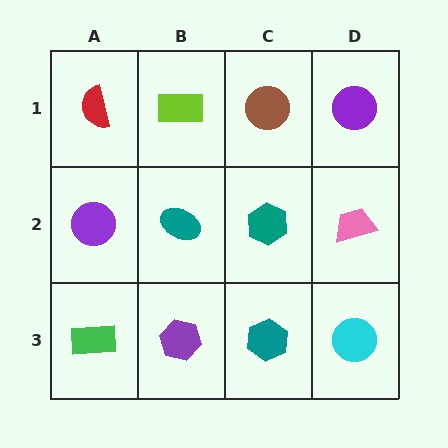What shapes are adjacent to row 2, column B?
A lime rectangle (row 1, column B), a purple hexagon (row 3, column B), a purple circle (row 2, column A), a teal hexagon (row 2, column C).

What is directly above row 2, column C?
A brown circle.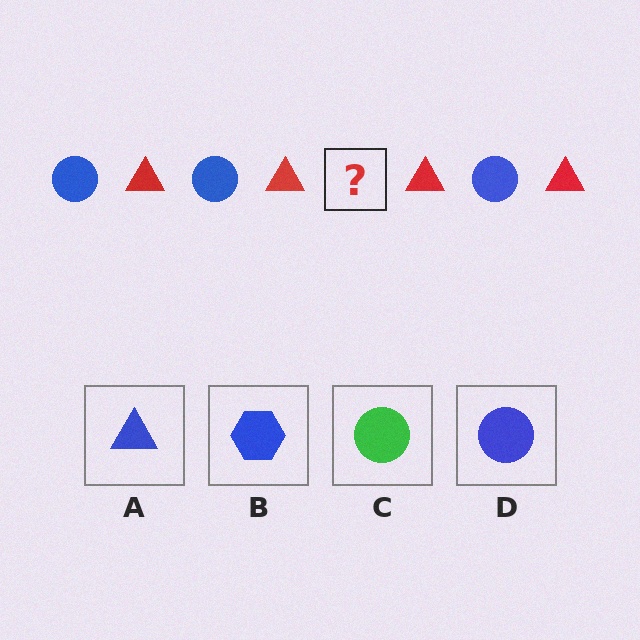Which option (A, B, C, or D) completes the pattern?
D.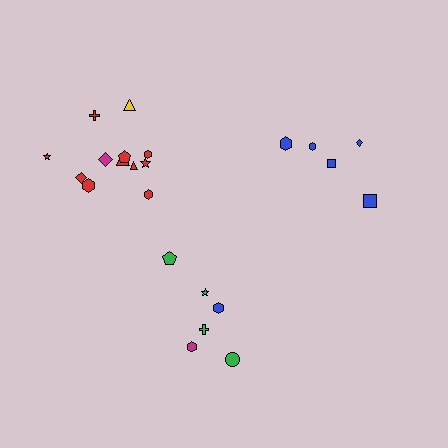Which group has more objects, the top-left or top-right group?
The top-left group.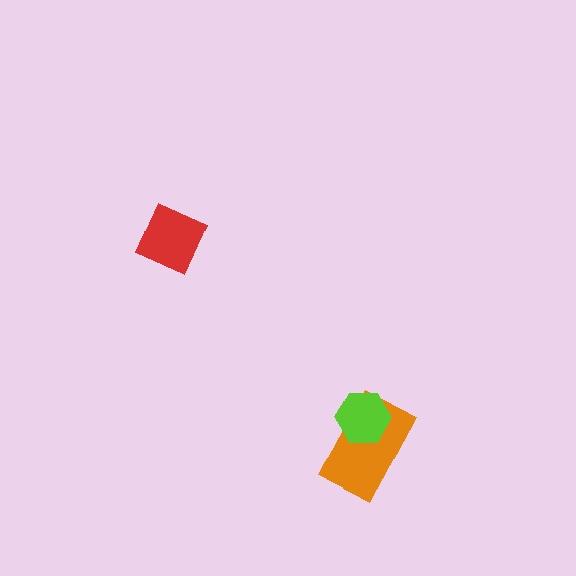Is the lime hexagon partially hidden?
No, no other shape covers it.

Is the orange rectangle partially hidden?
Yes, it is partially covered by another shape.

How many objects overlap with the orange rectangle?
1 object overlaps with the orange rectangle.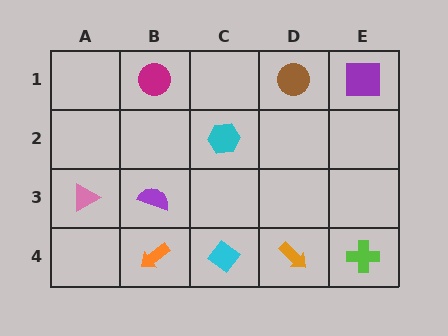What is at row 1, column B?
A magenta circle.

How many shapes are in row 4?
4 shapes.